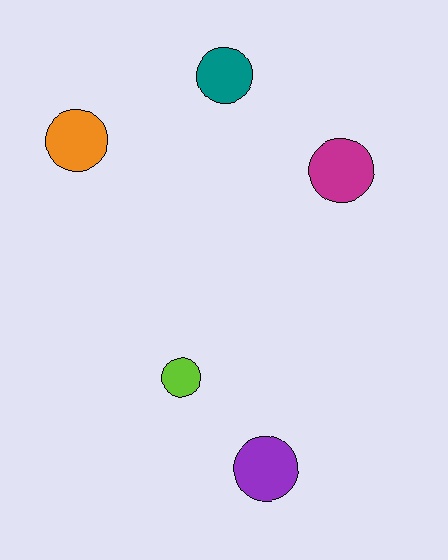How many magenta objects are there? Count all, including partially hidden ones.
There is 1 magenta object.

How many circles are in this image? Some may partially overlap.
There are 5 circles.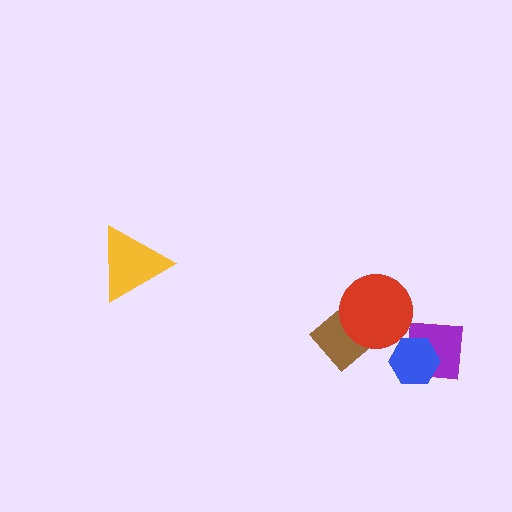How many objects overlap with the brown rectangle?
1 object overlaps with the brown rectangle.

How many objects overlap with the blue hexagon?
1 object overlaps with the blue hexagon.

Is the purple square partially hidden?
Yes, it is partially covered by another shape.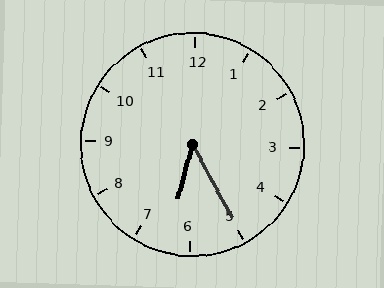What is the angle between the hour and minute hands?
Approximately 42 degrees.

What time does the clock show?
6:25.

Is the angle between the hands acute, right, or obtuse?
It is acute.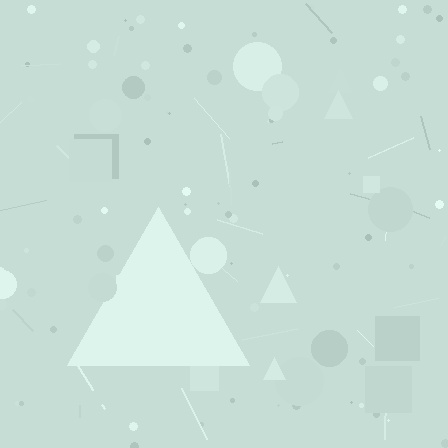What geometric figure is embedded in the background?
A triangle is embedded in the background.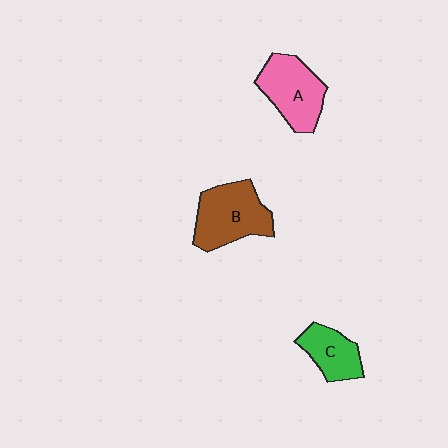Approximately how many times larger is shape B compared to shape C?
Approximately 1.6 times.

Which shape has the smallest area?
Shape C (green).